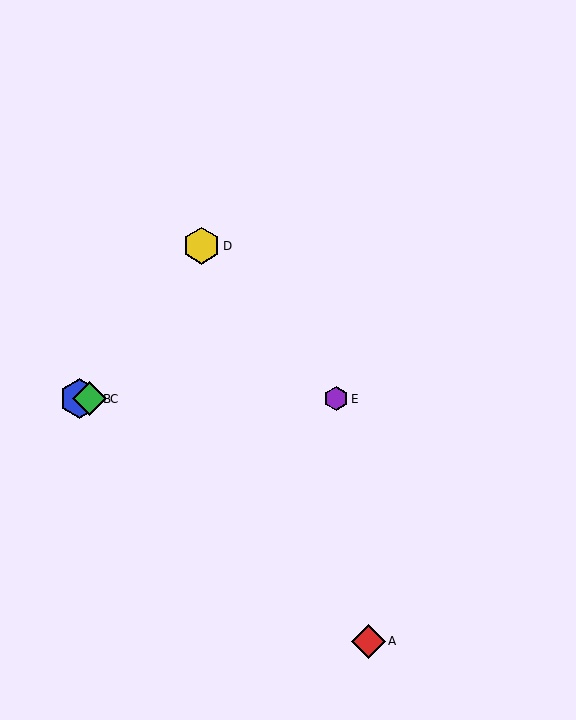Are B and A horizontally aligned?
No, B is at y≈399 and A is at y≈641.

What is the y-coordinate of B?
Object B is at y≈399.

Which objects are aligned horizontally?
Objects B, C, E are aligned horizontally.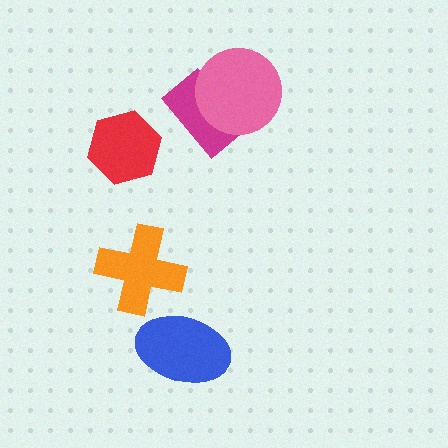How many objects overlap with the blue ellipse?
0 objects overlap with the blue ellipse.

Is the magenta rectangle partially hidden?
Yes, it is partially covered by another shape.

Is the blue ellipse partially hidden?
No, no other shape covers it.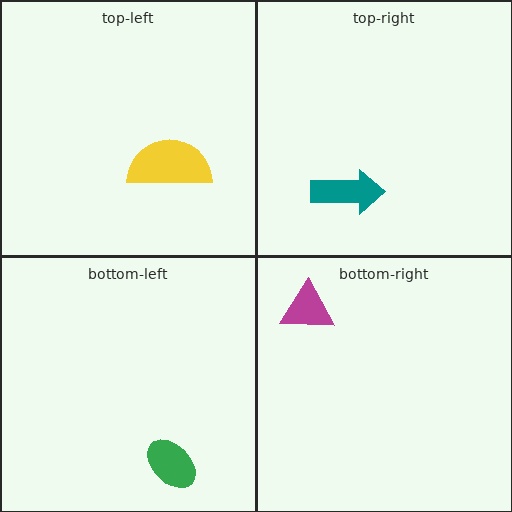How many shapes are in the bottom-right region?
1.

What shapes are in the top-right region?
The teal arrow.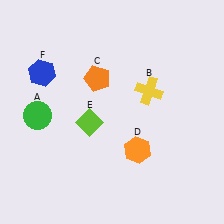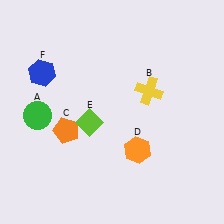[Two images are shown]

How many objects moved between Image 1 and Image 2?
1 object moved between the two images.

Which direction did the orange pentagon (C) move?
The orange pentagon (C) moved down.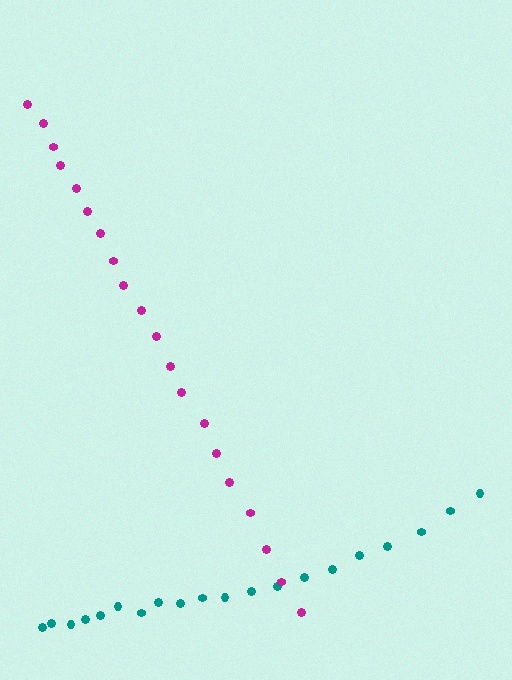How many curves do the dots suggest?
There are 2 distinct paths.